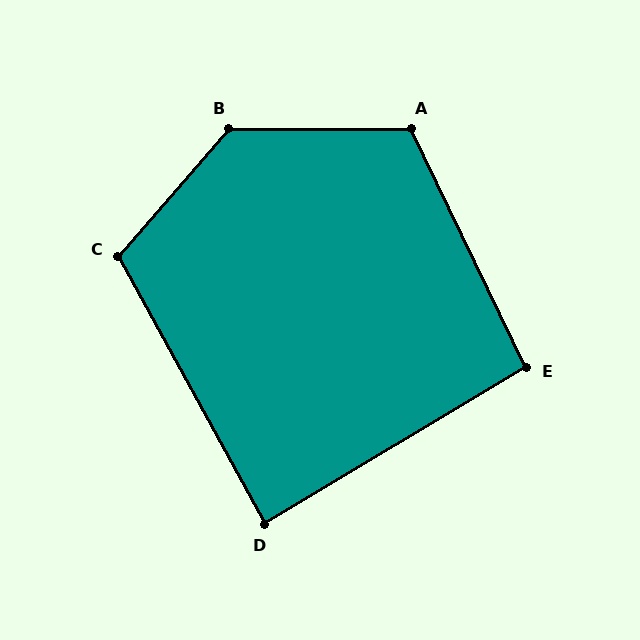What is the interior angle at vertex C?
Approximately 110 degrees (obtuse).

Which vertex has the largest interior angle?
B, at approximately 131 degrees.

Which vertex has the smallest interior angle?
D, at approximately 88 degrees.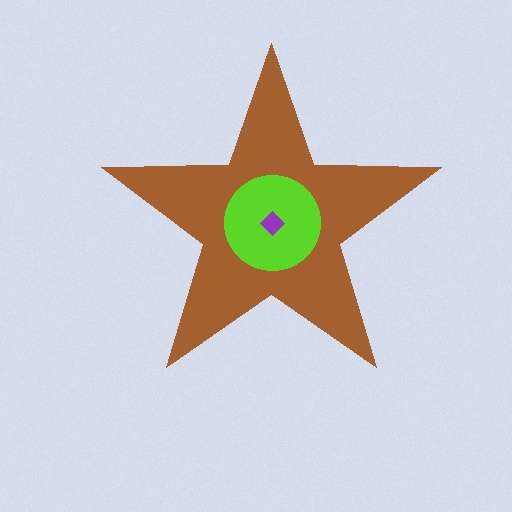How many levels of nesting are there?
3.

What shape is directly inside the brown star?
The lime circle.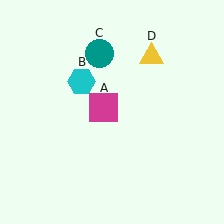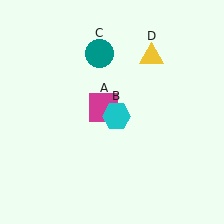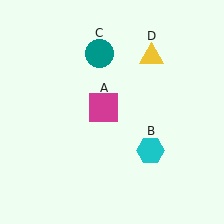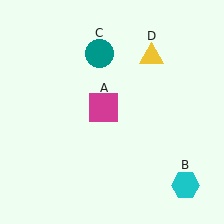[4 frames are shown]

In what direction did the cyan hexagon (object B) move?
The cyan hexagon (object B) moved down and to the right.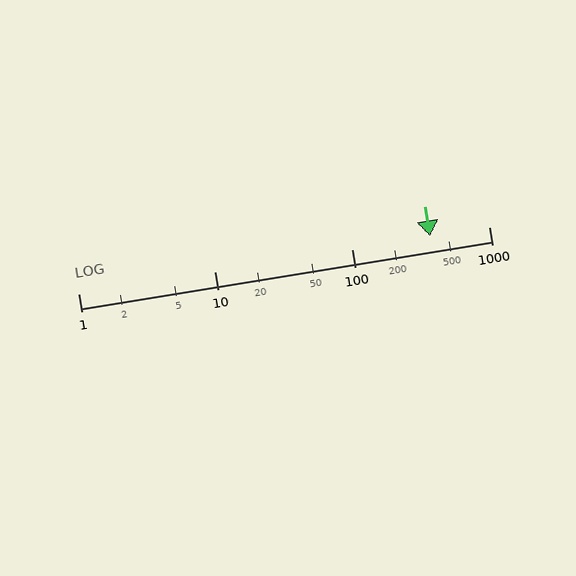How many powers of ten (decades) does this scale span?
The scale spans 3 decades, from 1 to 1000.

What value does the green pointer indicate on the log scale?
The pointer indicates approximately 370.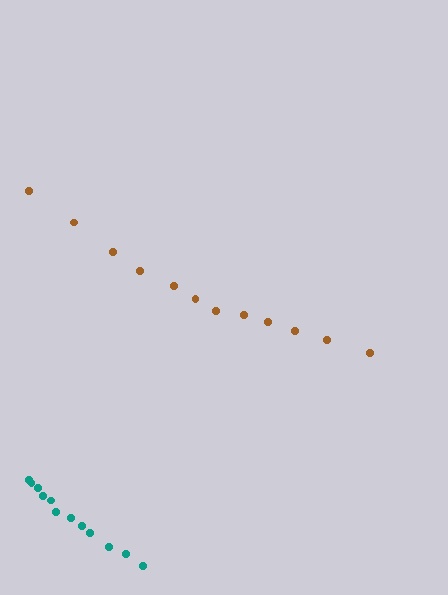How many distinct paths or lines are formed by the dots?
There are 2 distinct paths.